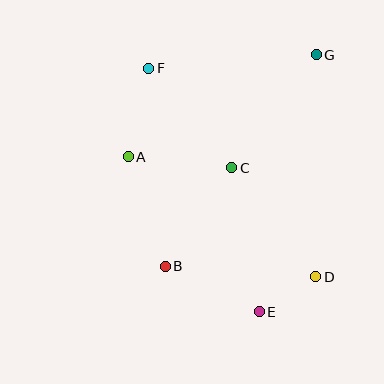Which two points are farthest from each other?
Points E and F are farthest from each other.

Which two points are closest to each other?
Points D and E are closest to each other.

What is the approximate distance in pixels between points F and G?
The distance between F and G is approximately 168 pixels.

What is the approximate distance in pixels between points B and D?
The distance between B and D is approximately 151 pixels.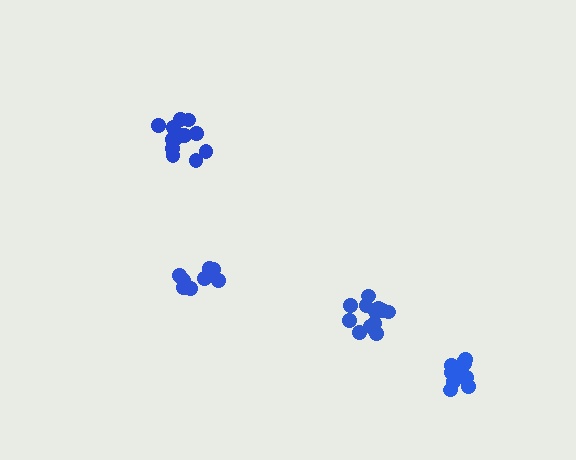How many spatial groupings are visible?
There are 4 spatial groupings.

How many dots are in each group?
Group 1: 13 dots, Group 2: 13 dots, Group 3: 13 dots, Group 4: 8 dots (47 total).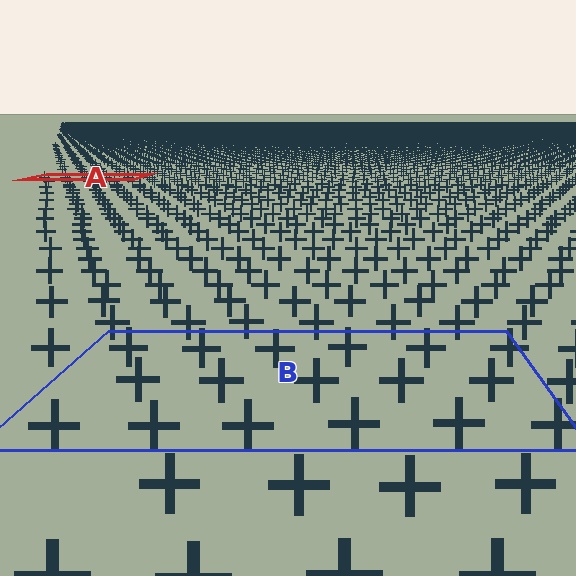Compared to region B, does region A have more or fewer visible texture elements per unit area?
Region A has more texture elements per unit area — they are packed more densely because it is farther away.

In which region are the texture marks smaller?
The texture marks are smaller in region A, because it is farther away.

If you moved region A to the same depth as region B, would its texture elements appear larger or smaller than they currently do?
They would appear larger. At a closer depth, the same texture elements are projected at a bigger on-screen size.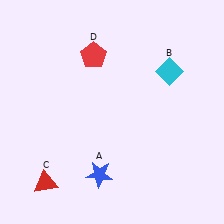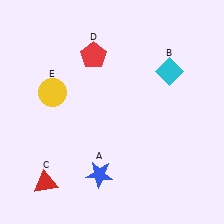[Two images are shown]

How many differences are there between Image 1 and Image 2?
There is 1 difference between the two images.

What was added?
A yellow circle (E) was added in Image 2.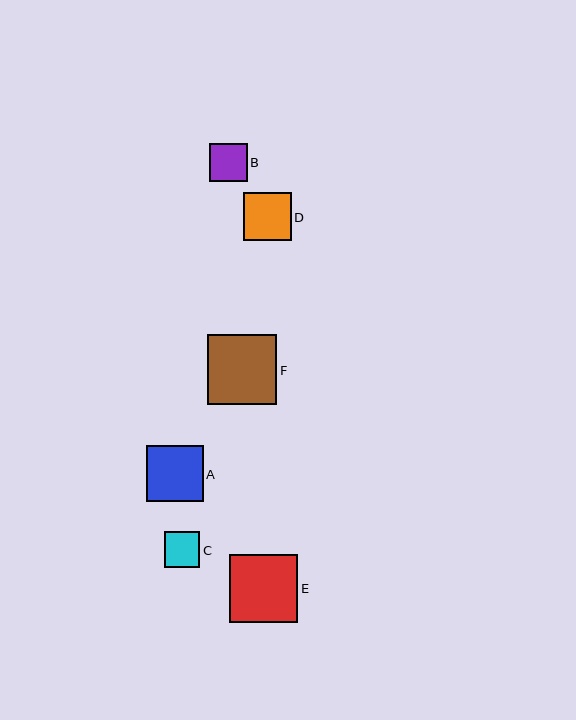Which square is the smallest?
Square C is the smallest with a size of approximately 36 pixels.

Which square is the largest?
Square F is the largest with a size of approximately 70 pixels.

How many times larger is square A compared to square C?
Square A is approximately 1.6 times the size of square C.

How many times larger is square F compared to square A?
Square F is approximately 1.2 times the size of square A.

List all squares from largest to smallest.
From largest to smallest: F, E, A, D, B, C.